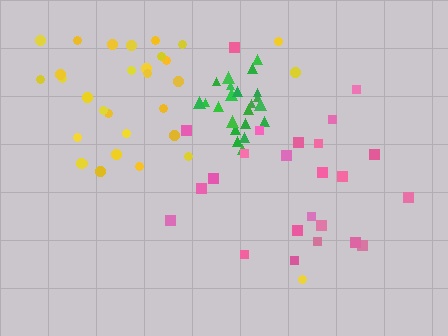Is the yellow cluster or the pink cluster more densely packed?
Yellow.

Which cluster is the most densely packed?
Green.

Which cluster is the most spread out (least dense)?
Pink.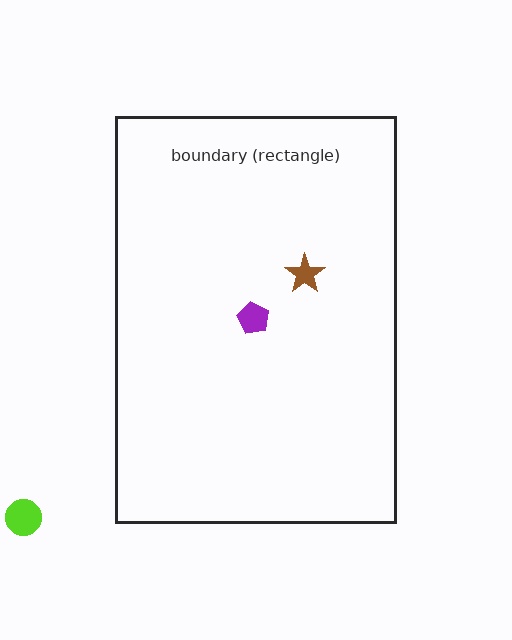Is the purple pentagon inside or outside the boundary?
Inside.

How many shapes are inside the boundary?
2 inside, 1 outside.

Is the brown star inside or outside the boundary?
Inside.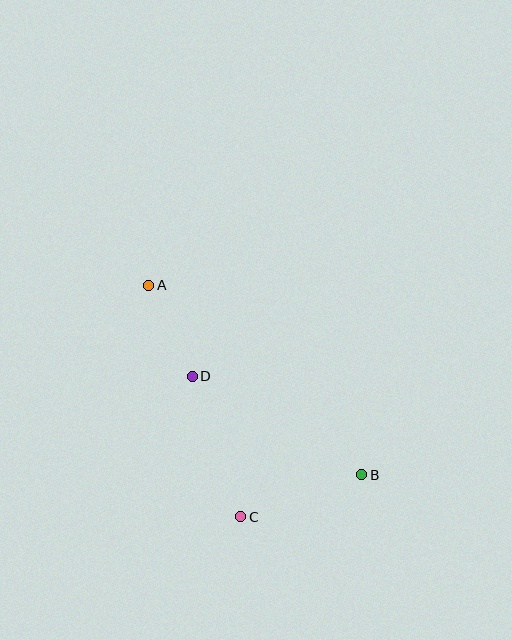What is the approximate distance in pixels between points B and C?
The distance between B and C is approximately 128 pixels.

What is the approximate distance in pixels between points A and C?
The distance between A and C is approximately 249 pixels.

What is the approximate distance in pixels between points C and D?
The distance between C and D is approximately 149 pixels.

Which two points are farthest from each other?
Points A and B are farthest from each other.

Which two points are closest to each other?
Points A and D are closest to each other.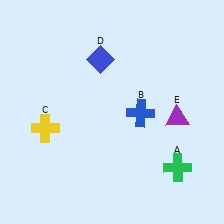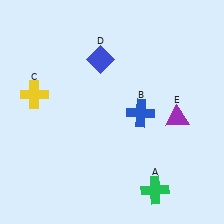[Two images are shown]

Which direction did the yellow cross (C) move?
The yellow cross (C) moved up.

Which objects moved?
The objects that moved are: the green cross (A), the yellow cross (C).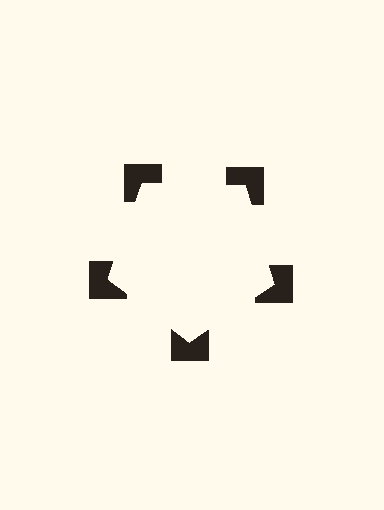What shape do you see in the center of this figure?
An illusory pentagon — its edges are inferred from the aligned wedge cuts in the notched squares, not physically drawn.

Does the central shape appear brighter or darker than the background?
It typically appears slightly brighter than the background, even though no actual brightness change is drawn.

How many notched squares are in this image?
There are 5 — one at each vertex of the illusory pentagon.